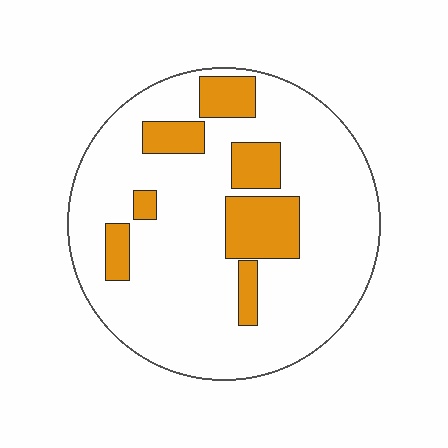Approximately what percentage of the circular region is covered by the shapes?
Approximately 20%.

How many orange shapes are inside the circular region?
7.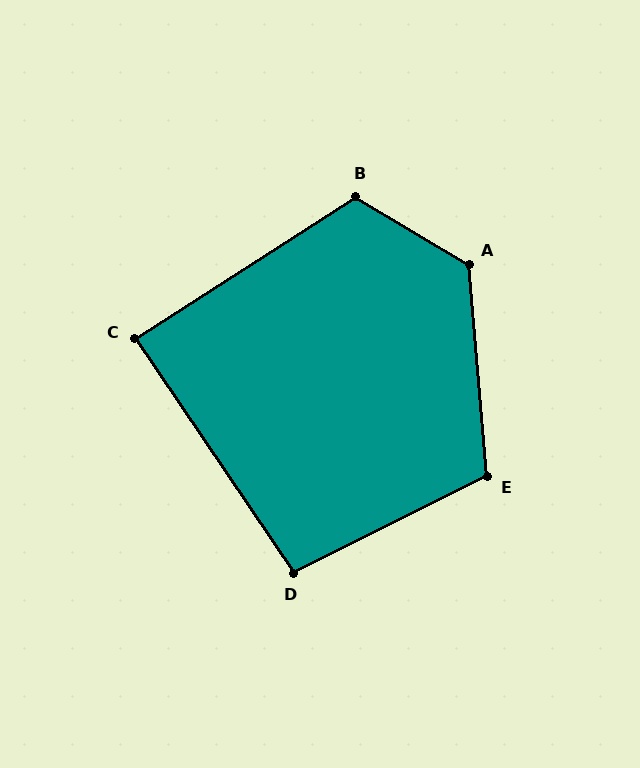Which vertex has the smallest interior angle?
C, at approximately 89 degrees.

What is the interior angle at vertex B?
Approximately 116 degrees (obtuse).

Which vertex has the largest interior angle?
A, at approximately 126 degrees.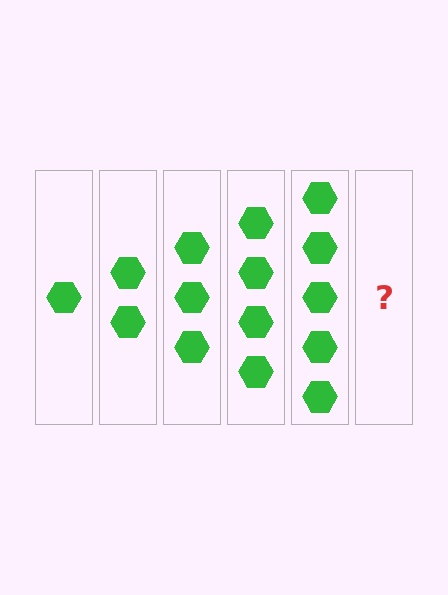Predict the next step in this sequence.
The next step is 6 hexagons.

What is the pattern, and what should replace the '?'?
The pattern is that each step adds one more hexagon. The '?' should be 6 hexagons.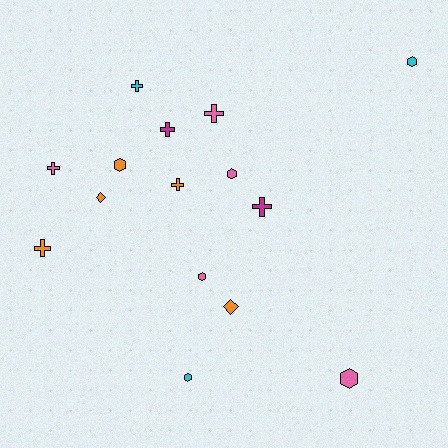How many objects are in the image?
There are 15 objects.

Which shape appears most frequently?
Cross, with 7 objects.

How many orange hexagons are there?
There is 1 orange hexagon.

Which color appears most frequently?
Orange, with 5 objects.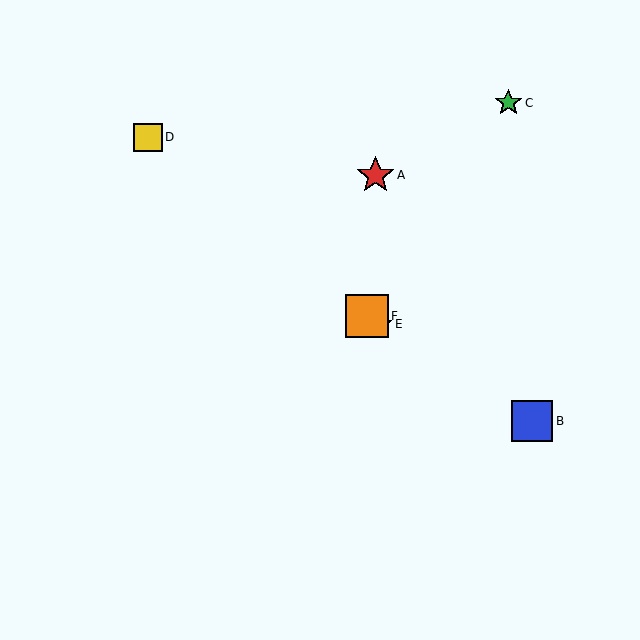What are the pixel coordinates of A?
Object A is at (375, 175).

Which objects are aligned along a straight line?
Objects B, E, F are aligned along a straight line.